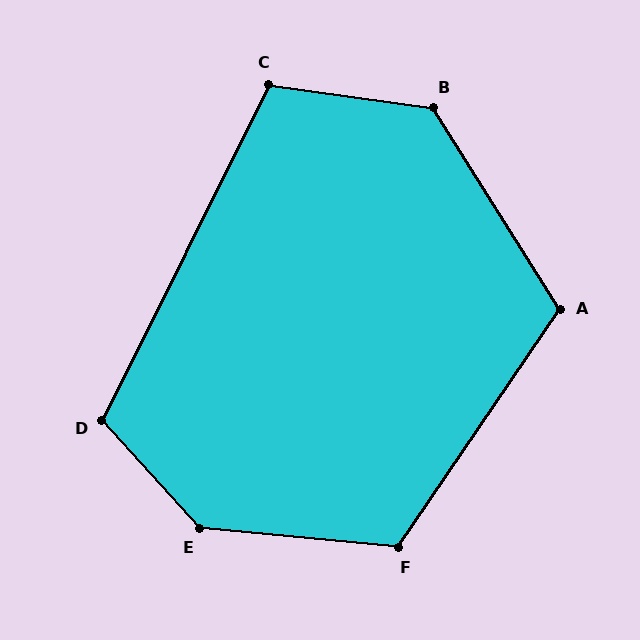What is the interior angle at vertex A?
Approximately 114 degrees (obtuse).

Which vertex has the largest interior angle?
E, at approximately 138 degrees.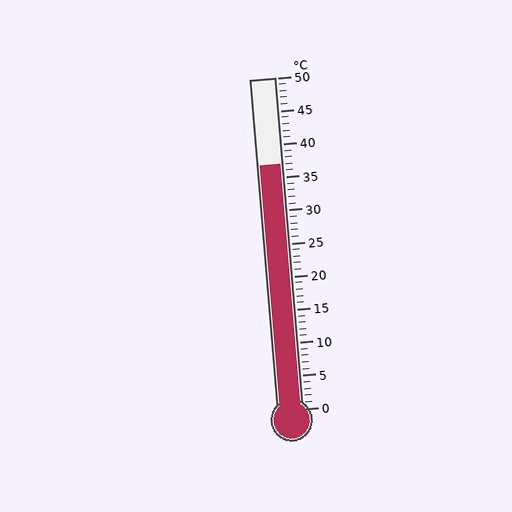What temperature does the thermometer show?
The thermometer shows approximately 37°C.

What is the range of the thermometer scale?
The thermometer scale ranges from 0°C to 50°C.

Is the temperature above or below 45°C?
The temperature is below 45°C.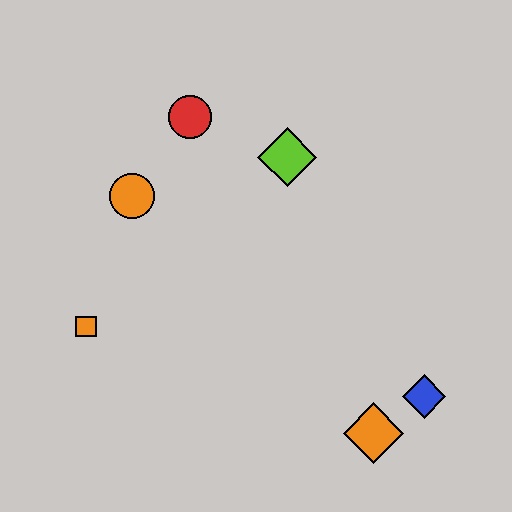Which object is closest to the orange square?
The orange circle is closest to the orange square.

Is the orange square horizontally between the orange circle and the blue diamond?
No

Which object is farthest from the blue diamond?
The red circle is farthest from the blue diamond.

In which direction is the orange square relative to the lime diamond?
The orange square is to the left of the lime diamond.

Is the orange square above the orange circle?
No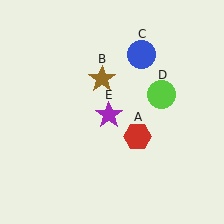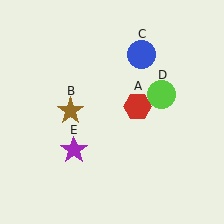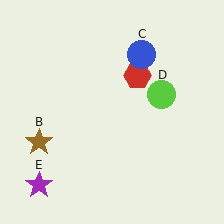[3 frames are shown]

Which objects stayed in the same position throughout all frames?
Blue circle (object C) and lime circle (object D) remained stationary.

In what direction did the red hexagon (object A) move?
The red hexagon (object A) moved up.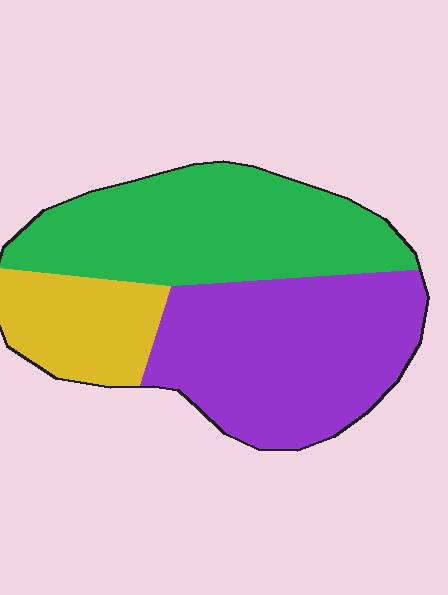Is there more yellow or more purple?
Purple.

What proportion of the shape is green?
Green covers 40% of the shape.